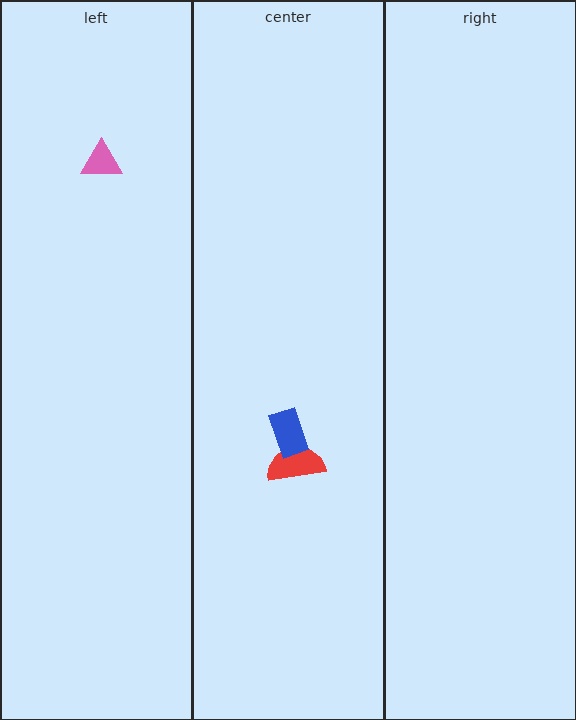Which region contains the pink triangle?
The left region.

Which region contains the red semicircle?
The center region.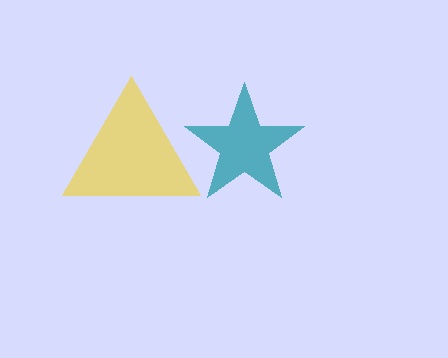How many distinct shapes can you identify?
There are 2 distinct shapes: a yellow triangle, a teal star.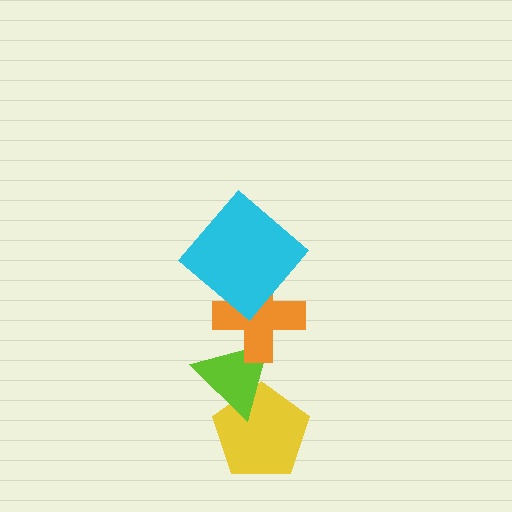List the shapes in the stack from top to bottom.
From top to bottom: the cyan diamond, the orange cross, the lime triangle, the yellow pentagon.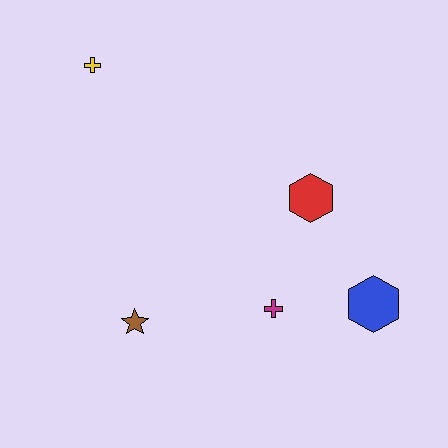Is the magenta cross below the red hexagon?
Yes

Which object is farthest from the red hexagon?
The yellow cross is farthest from the red hexagon.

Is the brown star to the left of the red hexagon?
Yes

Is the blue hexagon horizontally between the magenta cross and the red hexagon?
No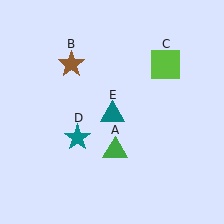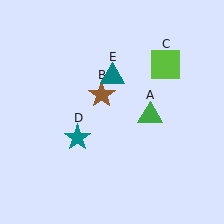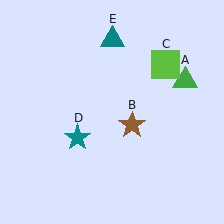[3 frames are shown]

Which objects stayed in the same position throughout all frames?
Lime square (object C) and teal star (object D) remained stationary.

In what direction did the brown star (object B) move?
The brown star (object B) moved down and to the right.